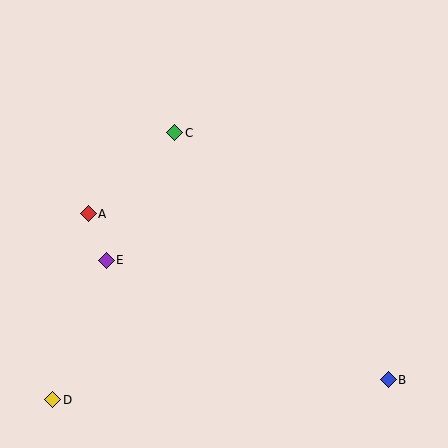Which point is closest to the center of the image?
Point C at (175, 133) is closest to the center.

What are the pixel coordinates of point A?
Point A is at (88, 214).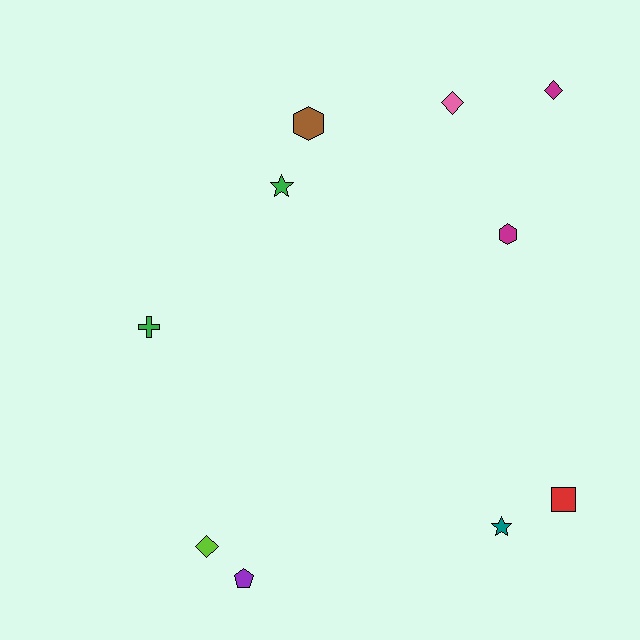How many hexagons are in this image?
There are 2 hexagons.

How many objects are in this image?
There are 10 objects.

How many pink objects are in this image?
There is 1 pink object.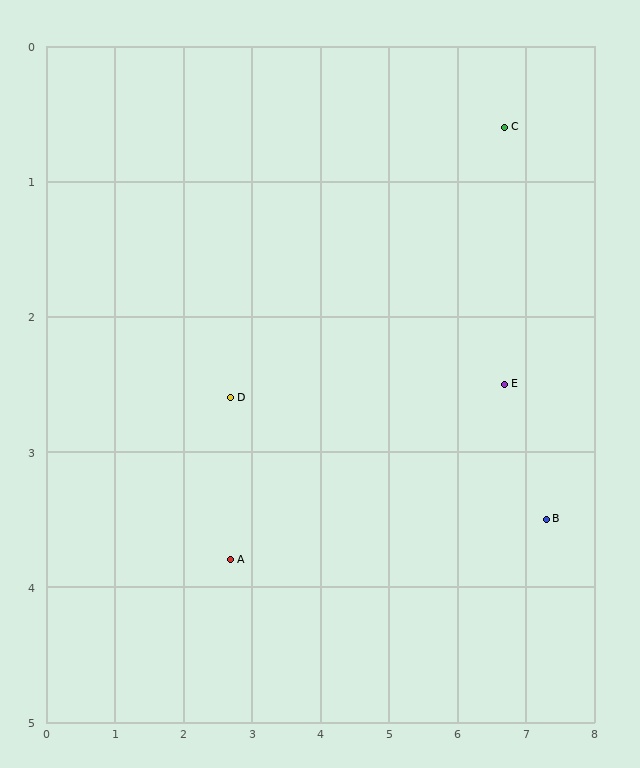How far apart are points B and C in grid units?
Points B and C are about 3.0 grid units apart.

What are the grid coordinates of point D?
Point D is at approximately (2.7, 2.6).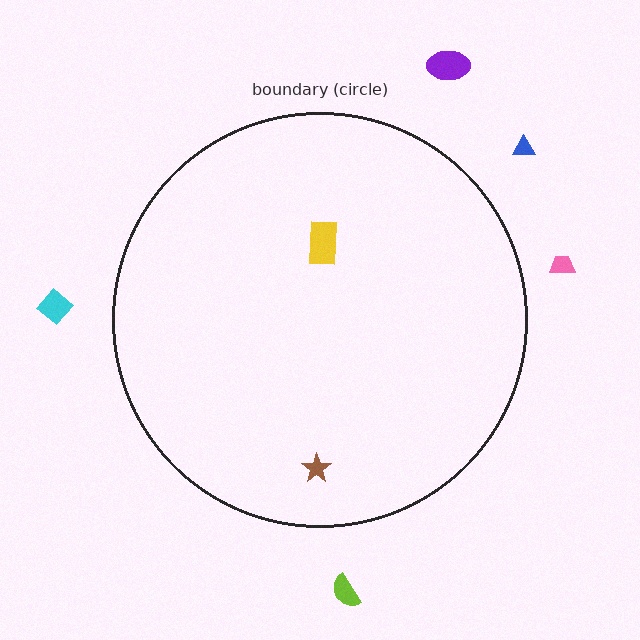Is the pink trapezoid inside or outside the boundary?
Outside.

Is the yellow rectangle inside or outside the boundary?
Inside.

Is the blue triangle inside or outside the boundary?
Outside.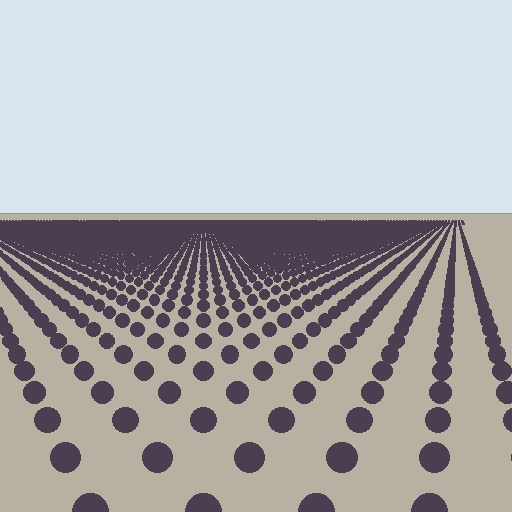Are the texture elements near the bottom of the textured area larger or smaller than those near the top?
Larger. Near the bottom, elements are closer to the viewer and appear at a bigger on-screen size.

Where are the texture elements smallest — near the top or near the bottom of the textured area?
Near the top.